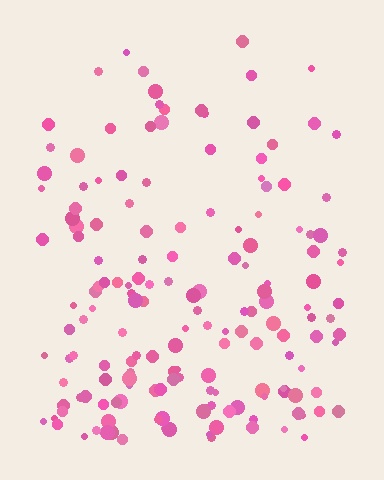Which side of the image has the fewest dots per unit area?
The top.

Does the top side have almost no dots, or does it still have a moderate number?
Still a moderate number, just noticeably fewer than the bottom.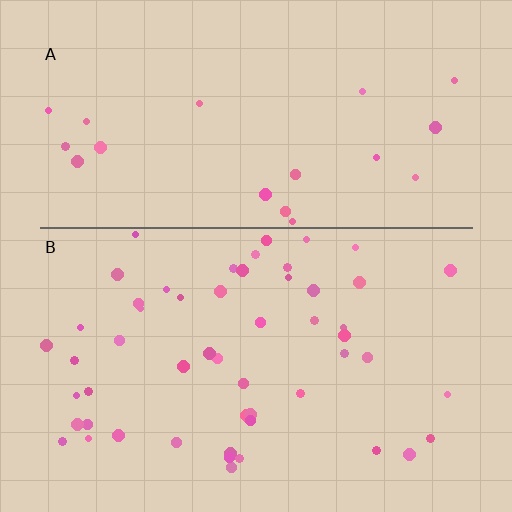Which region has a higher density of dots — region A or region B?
B (the bottom).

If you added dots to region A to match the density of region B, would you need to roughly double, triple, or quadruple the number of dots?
Approximately double.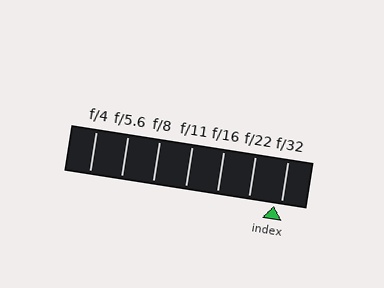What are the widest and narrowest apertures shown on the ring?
The widest aperture shown is f/4 and the narrowest is f/32.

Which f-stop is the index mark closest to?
The index mark is closest to f/32.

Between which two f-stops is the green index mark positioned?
The index mark is between f/22 and f/32.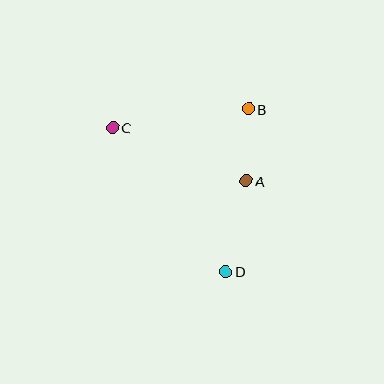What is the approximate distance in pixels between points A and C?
The distance between A and C is approximately 143 pixels.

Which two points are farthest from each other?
Points C and D are farthest from each other.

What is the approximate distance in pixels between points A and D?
The distance between A and D is approximately 93 pixels.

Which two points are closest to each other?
Points A and B are closest to each other.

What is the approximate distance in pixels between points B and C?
The distance between B and C is approximately 137 pixels.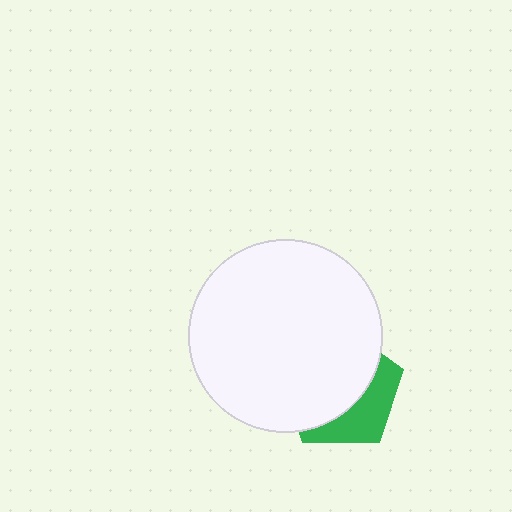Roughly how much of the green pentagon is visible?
A small part of it is visible (roughly 35%).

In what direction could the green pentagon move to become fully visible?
The green pentagon could move toward the lower-right. That would shift it out from behind the white circle entirely.